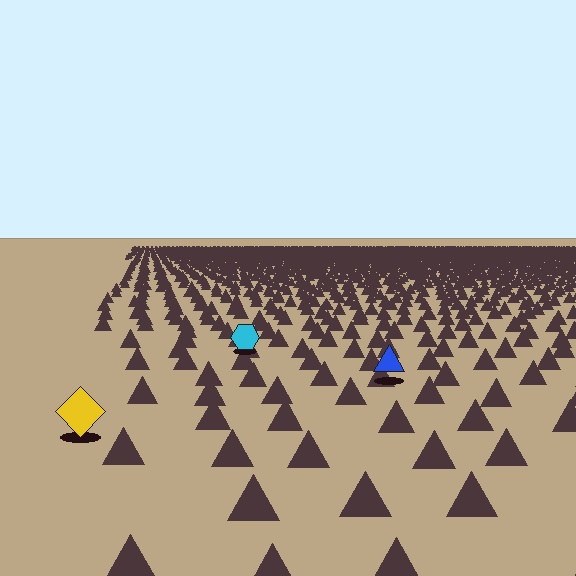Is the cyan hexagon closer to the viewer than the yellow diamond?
No. The yellow diamond is closer — you can tell from the texture gradient: the ground texture is coarser near it.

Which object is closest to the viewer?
The yellow diamond is closest. The texture marks near it are larger and more spread out.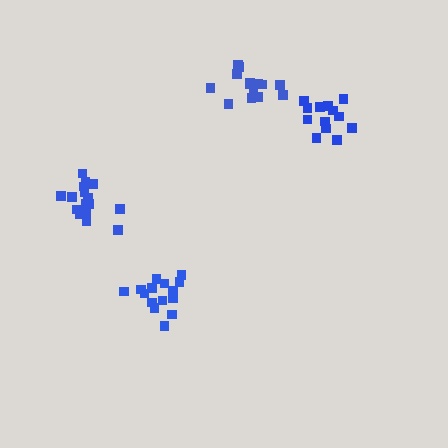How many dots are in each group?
Group 1: 15 dots, Group 2: 14 dots, Group 3: 13 dots, Group 4: 16 dots (58 total).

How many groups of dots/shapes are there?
There are 4 groups.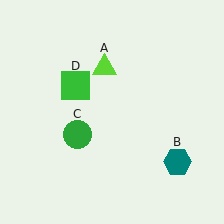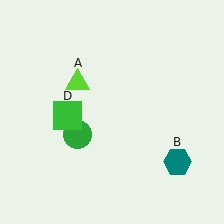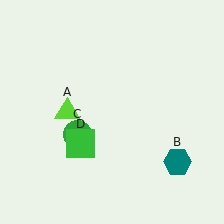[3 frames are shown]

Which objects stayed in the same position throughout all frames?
Teal hexagon (object B) and green circle (object C) remained stationary.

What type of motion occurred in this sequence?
The lime triangle (object A), green square (object D) rotated counterclockwise around the center of the scene.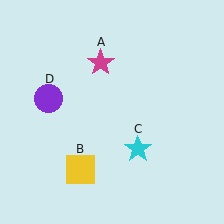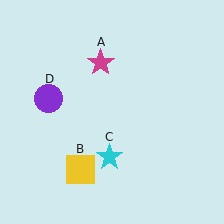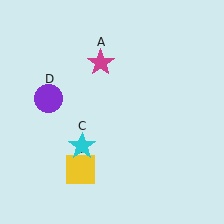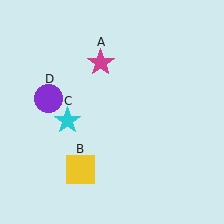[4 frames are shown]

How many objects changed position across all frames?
1 object changed position: cyan star (object C).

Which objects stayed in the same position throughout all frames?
Magenta star (object A) and yellow square (object B) and purple circle (object D) remained stationary.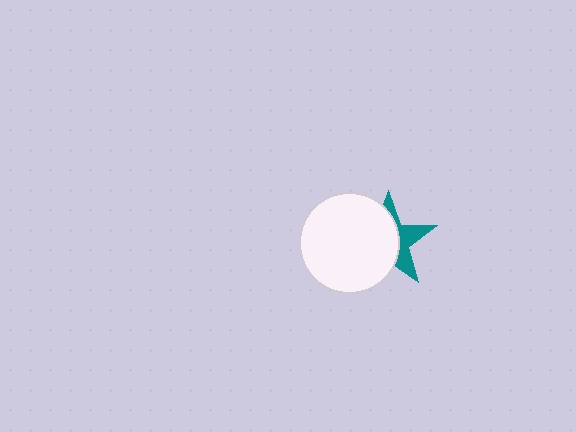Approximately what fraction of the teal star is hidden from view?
Roughly 62% of the teal star is hidden behind the white circle.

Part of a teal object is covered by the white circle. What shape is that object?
It is a star.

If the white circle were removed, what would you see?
You would see the complete teal star.